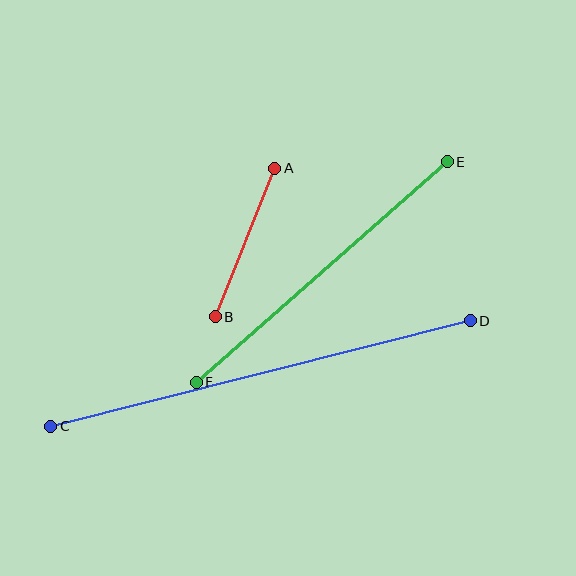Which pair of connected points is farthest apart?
Points C and D are farthest apart.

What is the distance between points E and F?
The distance is approximately 334 pixels.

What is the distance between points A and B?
The distance is approximately 160 pixels.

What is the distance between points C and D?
The distance is approximately 433 pixels.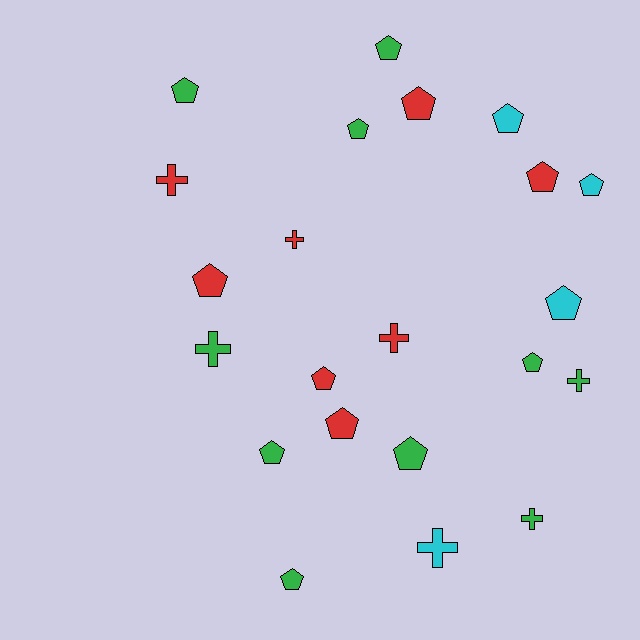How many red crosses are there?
There are 3 red crosses.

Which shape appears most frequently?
Pentagon, with 15 objects.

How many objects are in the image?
There are 22 objects.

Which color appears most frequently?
Green, with 10 objects.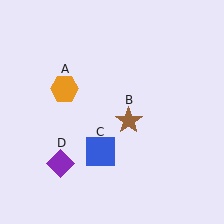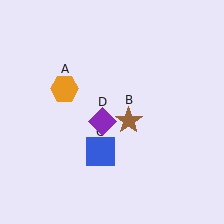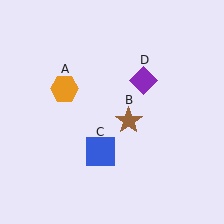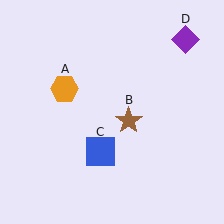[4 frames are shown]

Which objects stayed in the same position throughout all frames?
Orange hexagon (object A) and brown star (object B) and blue square (object C) remained stationary.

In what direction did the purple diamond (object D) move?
The purple diamond (object D) moved up and to the right.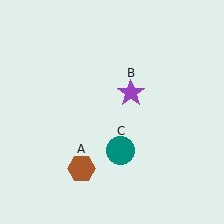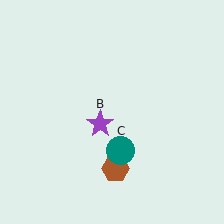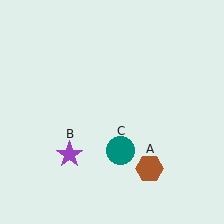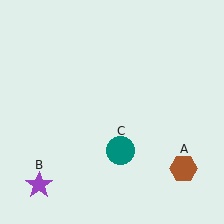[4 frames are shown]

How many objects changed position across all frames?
2 objects changed position: brown hexagon (object A), purple star (object B).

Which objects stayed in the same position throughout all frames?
Teal circle (object C) remained stationary.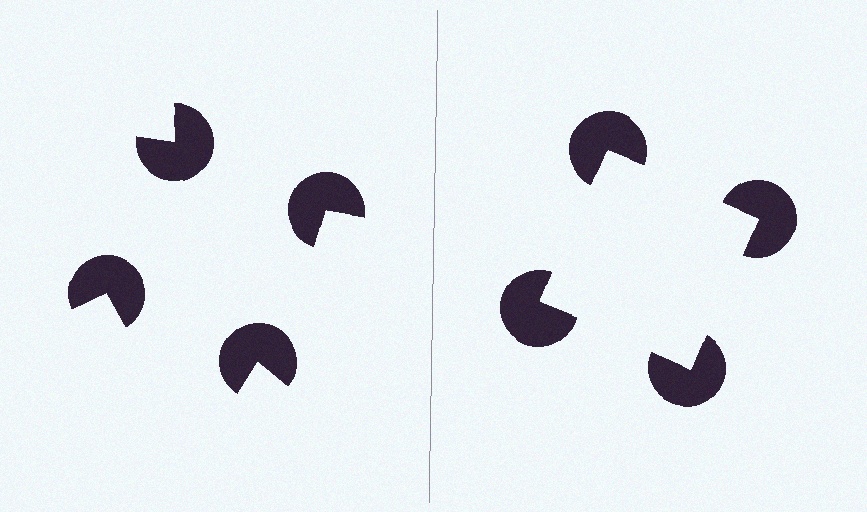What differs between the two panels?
The pac-man discs are positioned identically on both sides; only the wedge orientations differ. On the right they align to a square; on the left they are misaligned.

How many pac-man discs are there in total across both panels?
8 — 4 on each side.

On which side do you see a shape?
An illusory square appears on the right side. On the left side the wedge cuts are rotated, so no coherent shape forms.